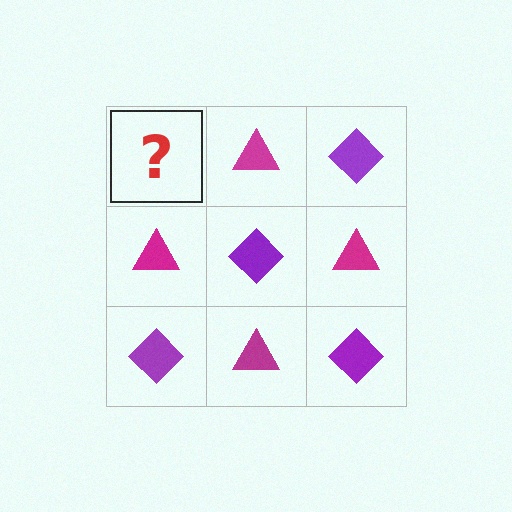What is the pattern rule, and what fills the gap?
The rule is that it alternates purple diamond and magenta triangle in a checkerboard pattern. The gap should be filled with a purple diamond.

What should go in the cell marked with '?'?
The missing cell should contain a purple diamond.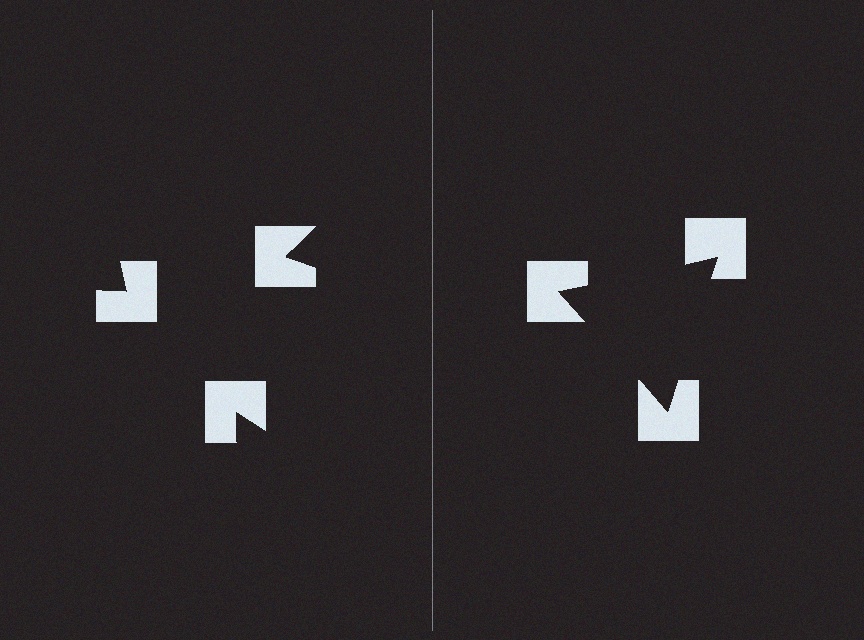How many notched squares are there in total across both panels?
6 — 3 on each side.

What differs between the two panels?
The notched squares are positioned identically on both sides; only the wedge orientations differ. On the right they align to a triangle; on the left they are misaligned.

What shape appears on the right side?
An illusory triangle.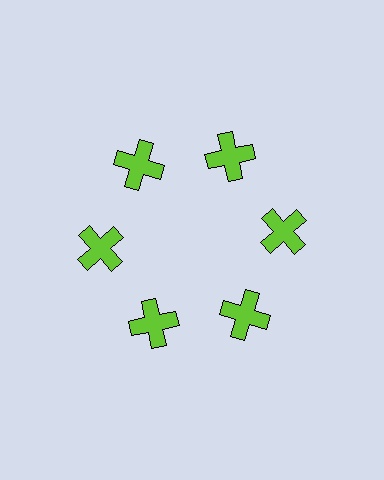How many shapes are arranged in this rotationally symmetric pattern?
There are 6 shapes, arranged in 6 groups of 1.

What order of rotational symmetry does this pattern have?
This pattern has 6-fold rotational symmetry.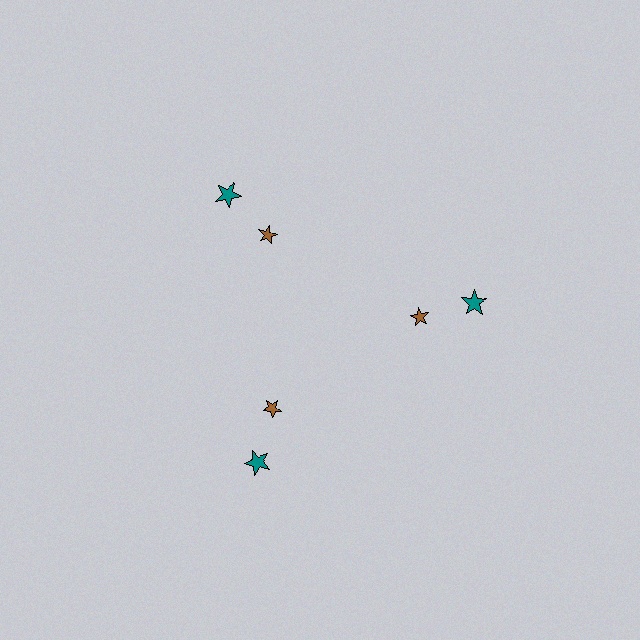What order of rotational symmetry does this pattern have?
This pattern has 3-fold rotational symmetry.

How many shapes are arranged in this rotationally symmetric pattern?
There are 6 shapes, arranged in 3 groups of 2.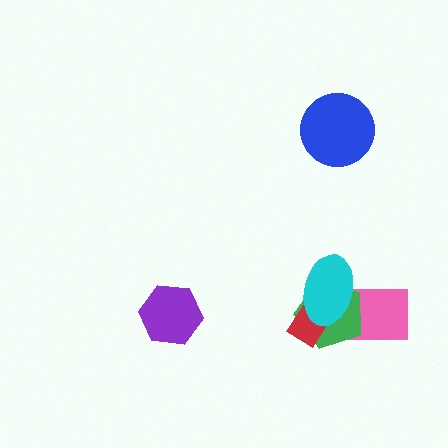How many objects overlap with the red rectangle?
3 objects overlap with the red rectangle.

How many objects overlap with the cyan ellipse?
3 objects overlap with the cyan ellipse.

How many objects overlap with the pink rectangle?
3 objects overlap with the pink rectangle.